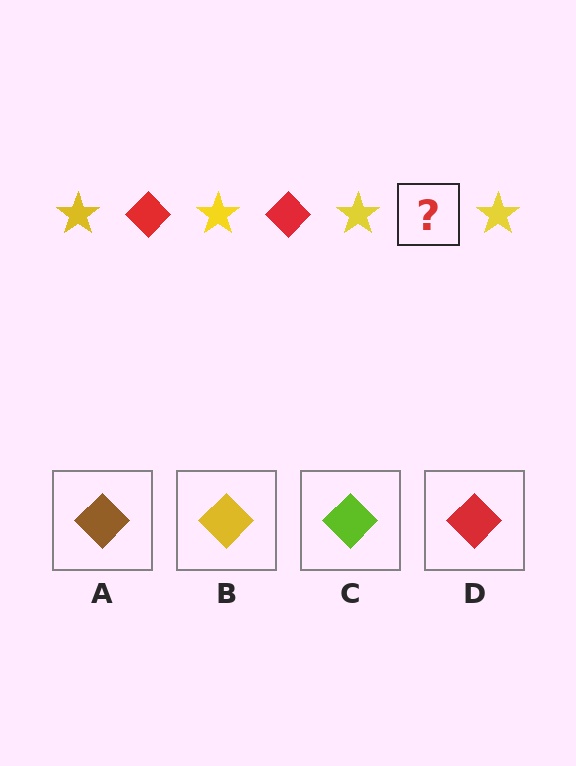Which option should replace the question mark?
Option D.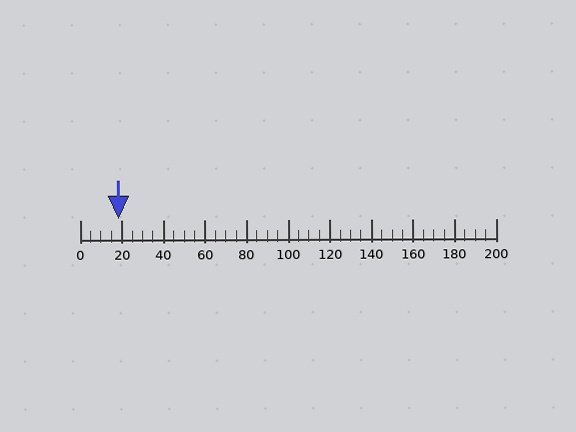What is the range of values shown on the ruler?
The ruler shows values from 0 to 200.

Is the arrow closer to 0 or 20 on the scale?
The arrow is closer to 20.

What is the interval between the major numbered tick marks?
The major tick marks are spaced 20 units apart.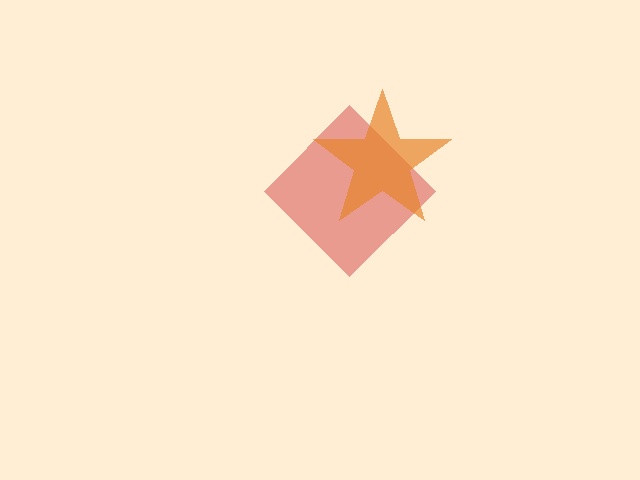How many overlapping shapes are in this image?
There are 2 overlapping shapes in the image.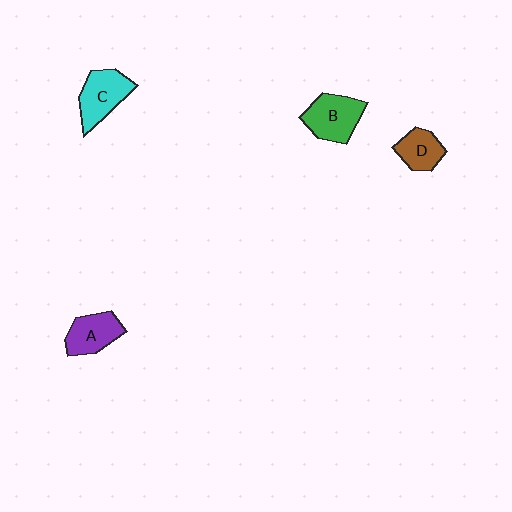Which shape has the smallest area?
Shape D (brown).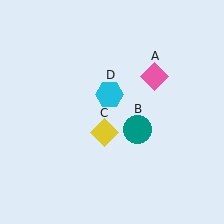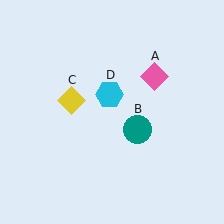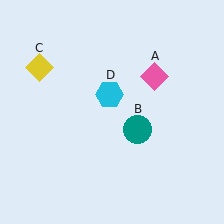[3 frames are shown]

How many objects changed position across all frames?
1 object changed position: yellow diamond (object C).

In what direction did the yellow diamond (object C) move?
The yellow diamond (object C) moved up and to the left.